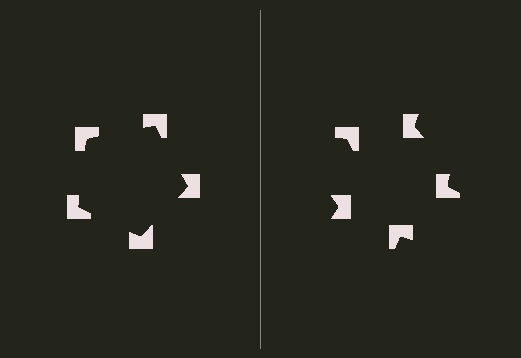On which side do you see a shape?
An illusory pentagon appears on the left side. On the right side the wedge cuts are rotated, so no coherent shape forms.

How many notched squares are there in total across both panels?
10 — 5 on each side.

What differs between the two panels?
The notched squares are positioned identically on both sides; only the wedge orientations differ. On the left they align to a pentagon; on the right they are misaligned.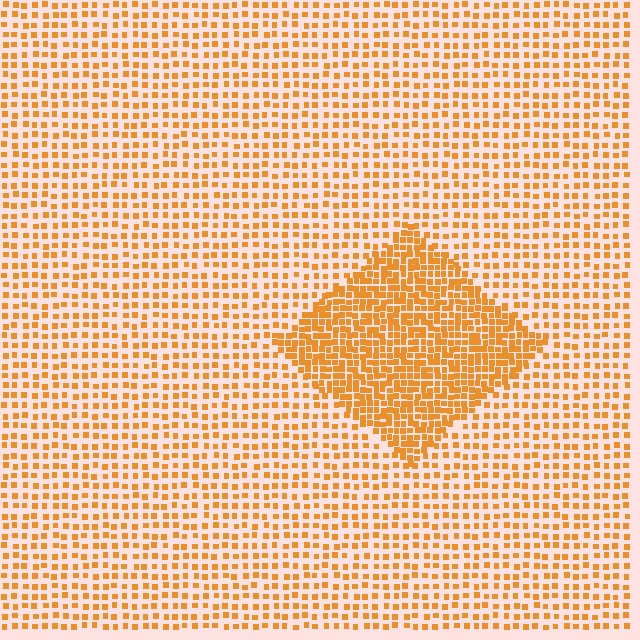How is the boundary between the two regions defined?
The boundary is defined by a change in element density (approximately 2.2x ratio). All elements are the same color, size, and shape.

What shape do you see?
I see a diamond.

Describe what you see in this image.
The image contains small orange elements arranged at two different densities. A diamond-shaped region is visible where the elements are more densely packed than the surrounding area.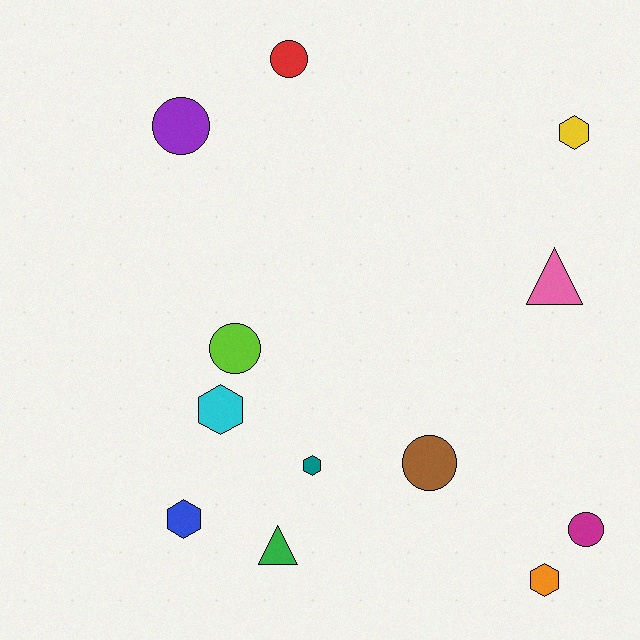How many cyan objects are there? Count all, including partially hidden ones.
There is 1 cyan object.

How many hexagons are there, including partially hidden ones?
There are 5 hexagons.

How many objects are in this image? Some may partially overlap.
There are 12 objects.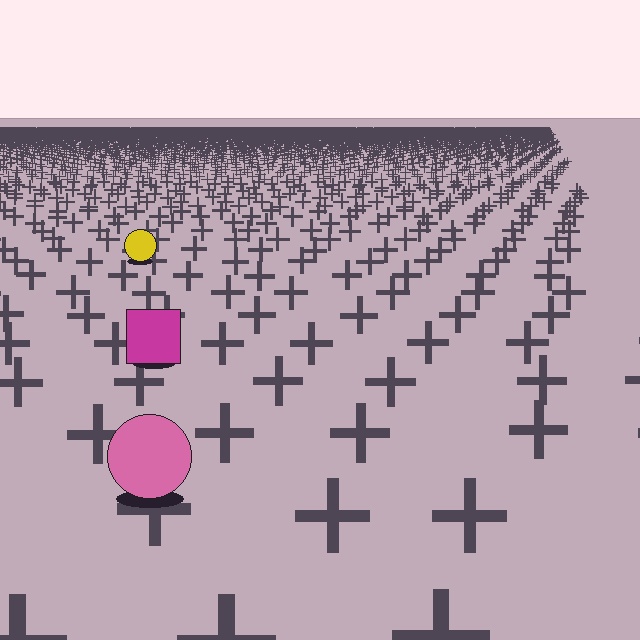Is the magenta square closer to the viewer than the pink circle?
No. The pink circle is closer — you can tell from the texture gradient: the ground texture is coarser near it.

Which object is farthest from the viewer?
The yellow circle is farthest from the viewer. It appears smaller and the ground texture around it is denser.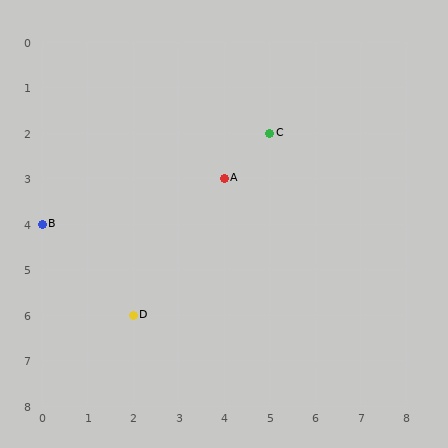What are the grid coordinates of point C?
Point C is at grid coordinates (5, 2).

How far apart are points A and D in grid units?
Points A and D are 2 columns and 3 rows apart (about 3.6 grid units diagonally).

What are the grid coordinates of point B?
Point B is at grid coordinates (0, 4).